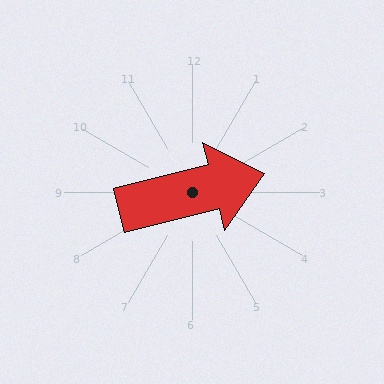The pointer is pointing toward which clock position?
Roughly 3 o'clock.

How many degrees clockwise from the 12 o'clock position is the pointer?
Approximately 76 degrees.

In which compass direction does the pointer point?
East.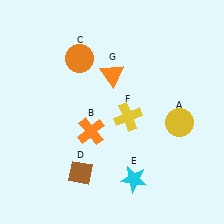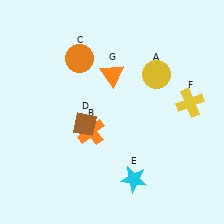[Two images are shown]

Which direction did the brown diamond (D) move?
The brown diamond (D) moved up.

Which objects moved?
The objects that moved are: the yellow circle (A), the brown diamond (D), the yellow cross (F).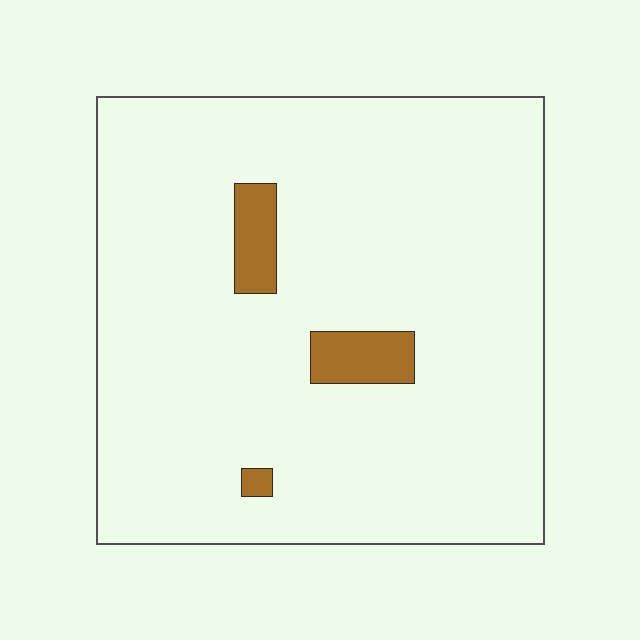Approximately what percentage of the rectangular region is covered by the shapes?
Approximately 5%.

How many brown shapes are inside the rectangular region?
3.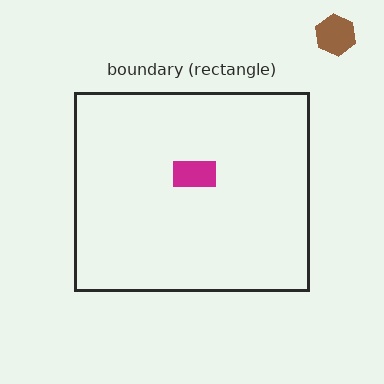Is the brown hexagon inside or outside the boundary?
Outside.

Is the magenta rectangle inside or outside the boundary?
Inside.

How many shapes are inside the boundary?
1 inside, 1 outside.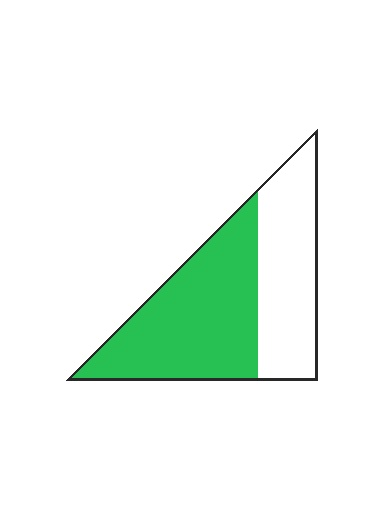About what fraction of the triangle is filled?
About three fifths (3/5).